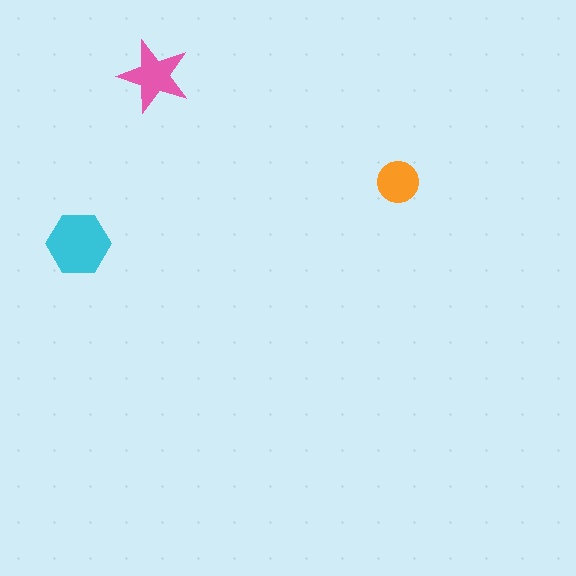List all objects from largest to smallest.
The cyan hexagon, the pink star, the orange circle.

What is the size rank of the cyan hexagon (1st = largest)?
1st.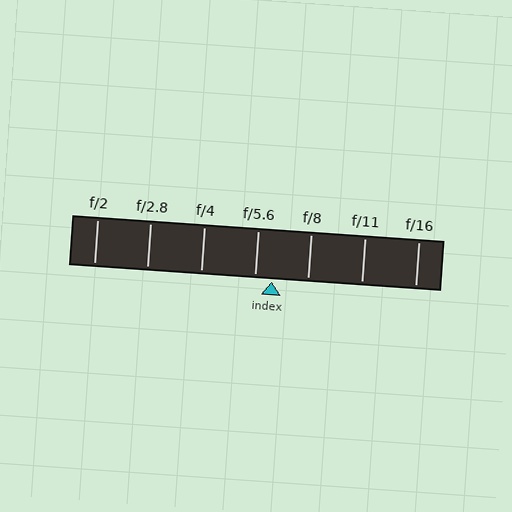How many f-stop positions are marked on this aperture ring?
There are 7 f-stop positions marked.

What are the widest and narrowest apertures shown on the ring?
The widest aperture shown is f/2 and the narrowest is f/16.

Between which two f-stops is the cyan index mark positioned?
The index mark is between f/5.6 and f/8.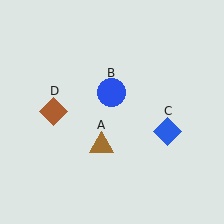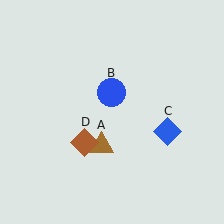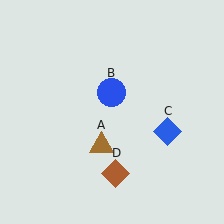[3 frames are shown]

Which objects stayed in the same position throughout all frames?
Brown triangle (object A) and blue circle (object B) and blue diamond (object C) remained stationary.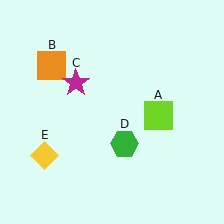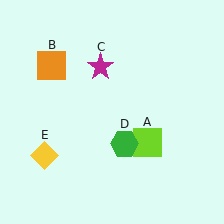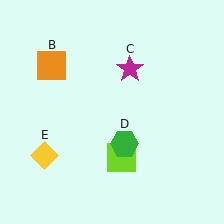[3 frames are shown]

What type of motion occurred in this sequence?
The lime square (object A), magenta star (object C) rotated clockwise around the center of the scene.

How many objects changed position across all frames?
2 objects changed position: lime square (object A), magenta star (object C).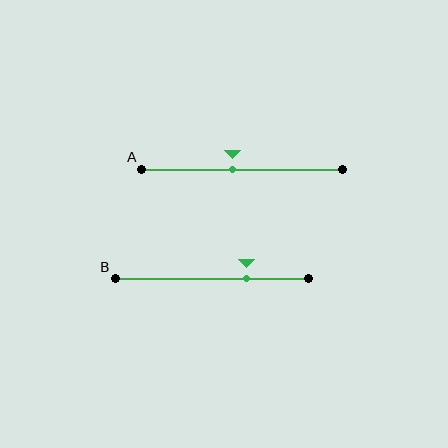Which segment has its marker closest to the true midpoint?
Segment A has its marker closest to the true midpoint.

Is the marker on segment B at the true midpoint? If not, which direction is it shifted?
No, the marker on segment B is shifted to the right by about 18% of the segment length.